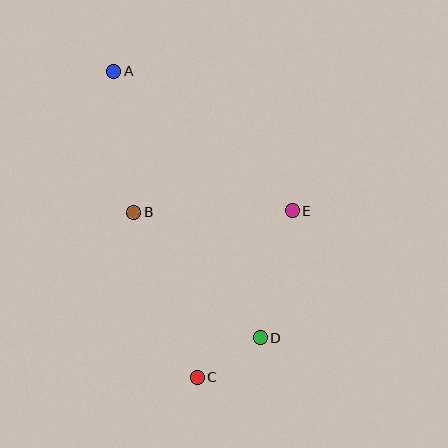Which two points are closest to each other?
Points C and D are closest to each other.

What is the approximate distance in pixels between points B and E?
The distance between B and E is approximately 159 pixels.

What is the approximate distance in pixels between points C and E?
The distance between C and E is approximately 192 pixels.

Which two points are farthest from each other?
Points A and C are farthest from each other.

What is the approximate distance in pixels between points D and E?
The distance between D and E is approximately 131 pixels.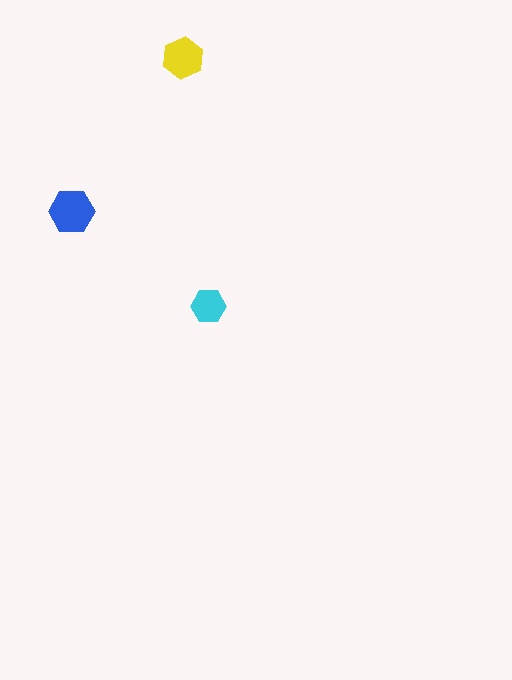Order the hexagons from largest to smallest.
the blue one, the yellow one, the cyan one.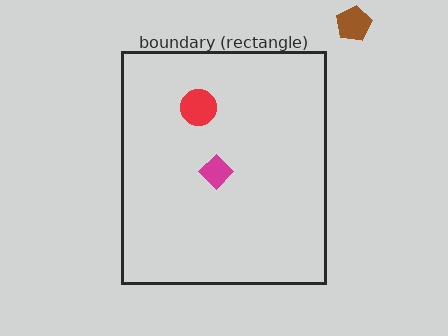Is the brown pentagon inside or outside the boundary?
Outside.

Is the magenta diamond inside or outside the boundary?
Inside.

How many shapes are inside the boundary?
2 inside, 1 outside.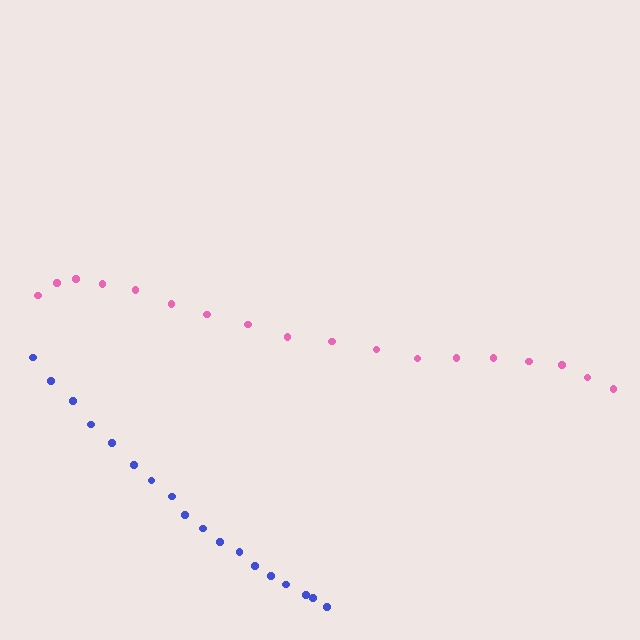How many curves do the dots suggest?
There are 2 distinct paths.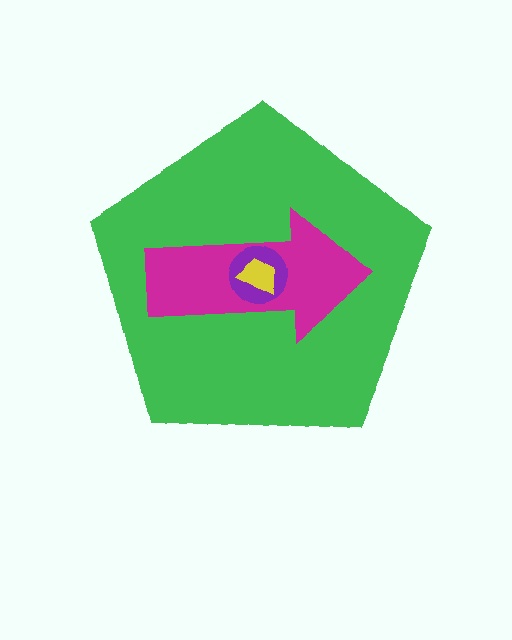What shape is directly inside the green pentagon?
The magenta arrow.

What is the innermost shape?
The yellow trapezoid.